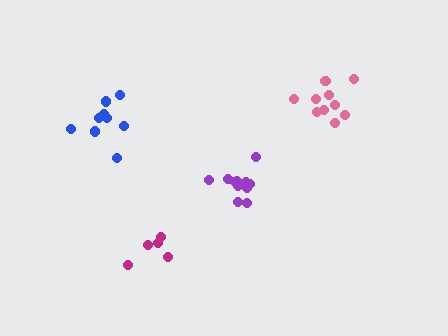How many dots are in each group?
Group 1: 11 dots, Group 2: 5 dots, Group 3: 10 dots, Group 4: 9 dots (35 total).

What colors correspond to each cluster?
The clusters are colored: purple, magenta, pink, blue.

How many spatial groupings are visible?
There are 4 spatial groupings.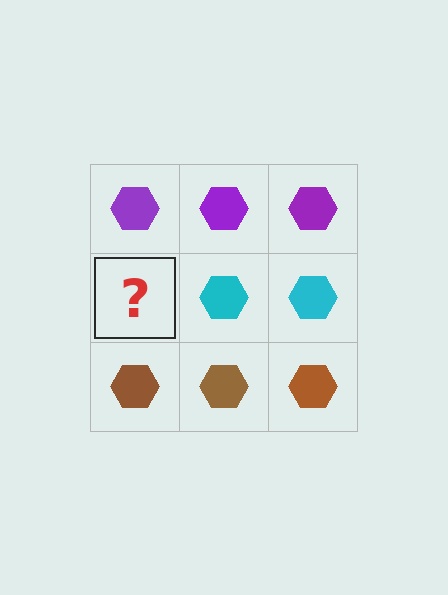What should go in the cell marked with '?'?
The missing cell should contain a cyan hexagon.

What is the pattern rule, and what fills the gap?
The rule is that each row has a consistent color. The gap should be filled with a cyan hexagon.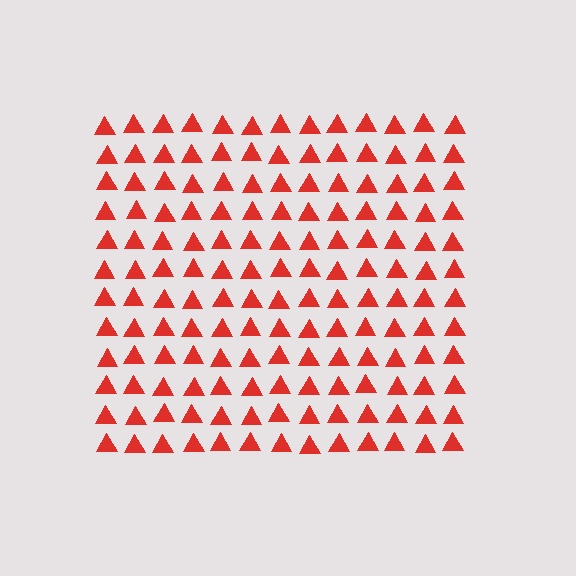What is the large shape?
The large shape is a square.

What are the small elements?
The small elements are triangles.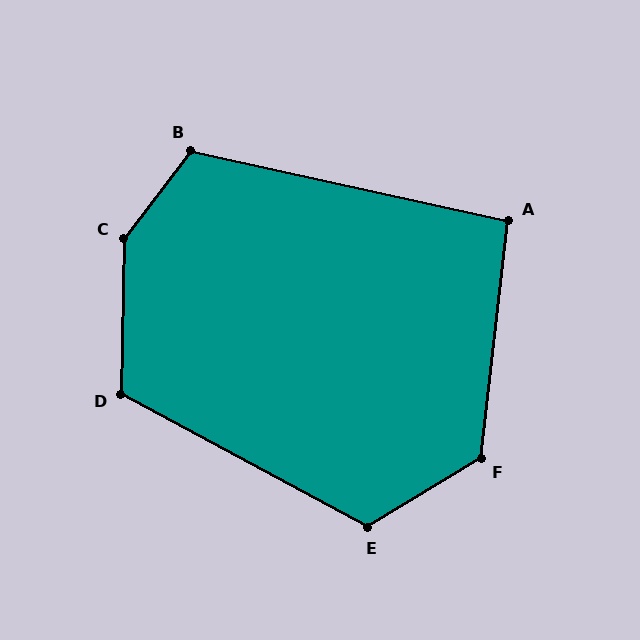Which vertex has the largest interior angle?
C, at approximately 143 degrees.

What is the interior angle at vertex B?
Approximately 115 degrees (obtuse).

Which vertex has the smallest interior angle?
A, at approximately 96 degrees.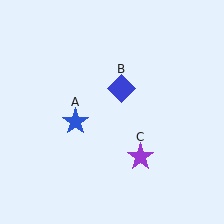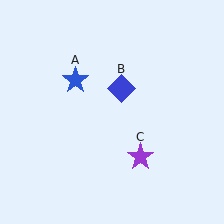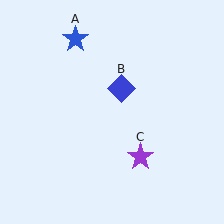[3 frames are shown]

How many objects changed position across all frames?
1 object changed position: blue star (object A).